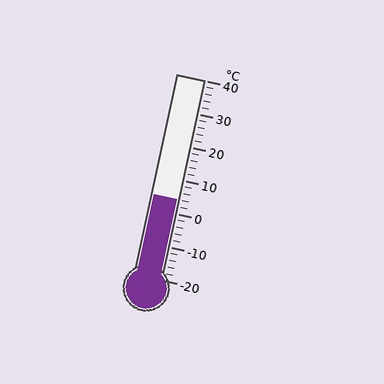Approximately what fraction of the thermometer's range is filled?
The thermometer is filled to approximately 40% of its range.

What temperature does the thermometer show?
The thermometer shows approximately 4°C.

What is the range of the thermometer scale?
The thermometer scale ranges from -20°C to 40°C.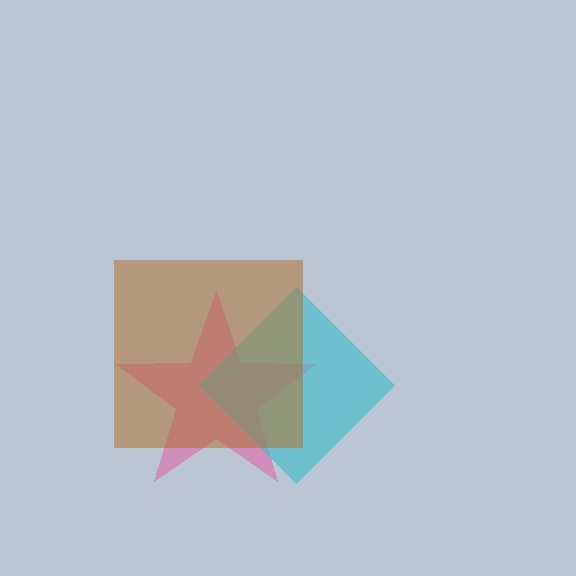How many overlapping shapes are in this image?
There are 3 overlapping shapes in the image.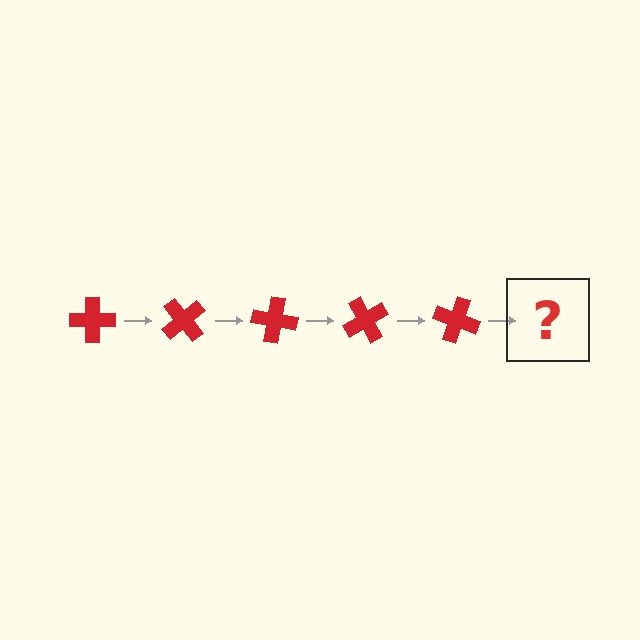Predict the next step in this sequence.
The next step is a red cross rotated 250 degrees.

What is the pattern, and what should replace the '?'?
The pattern is that the cross rotates 50 degrees each step. The '?' should be a red cross rotated 250 degrees.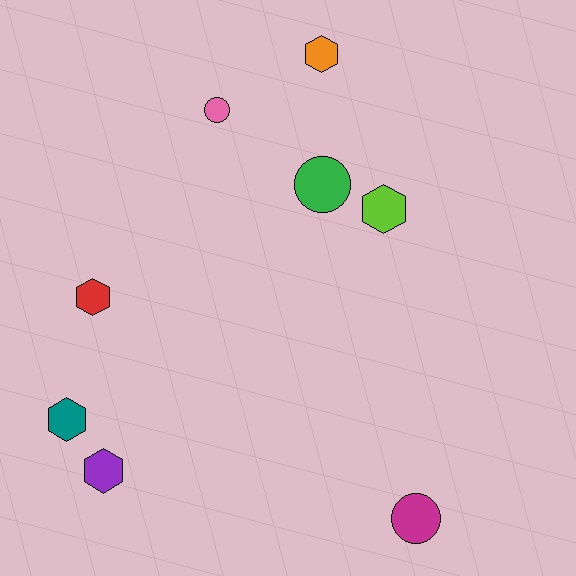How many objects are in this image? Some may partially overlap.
There are 8 objects.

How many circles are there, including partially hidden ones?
There are 3 circles.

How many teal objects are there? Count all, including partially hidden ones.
There is 1 teal object.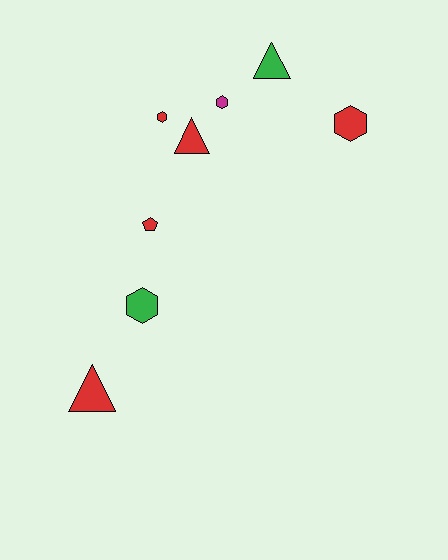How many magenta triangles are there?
There are no magenta triangles.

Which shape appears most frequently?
Hexagon, with 4 objects.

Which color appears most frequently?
Red, with 5 objects.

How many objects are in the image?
There are 8 objects.